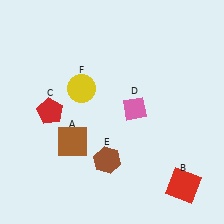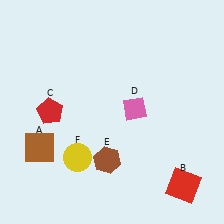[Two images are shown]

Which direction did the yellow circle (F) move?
The yellow circle (F) moved down.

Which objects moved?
The objects that moved are: the brown square (A), the yellow circle (F).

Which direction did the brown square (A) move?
The brown square (A) moved left.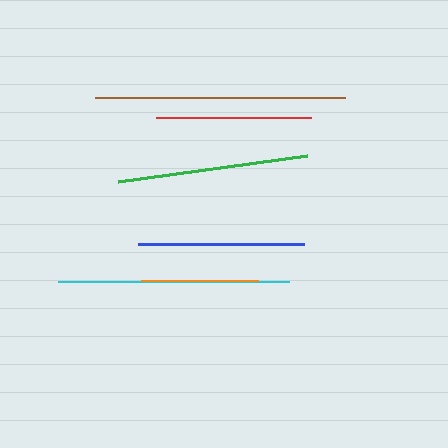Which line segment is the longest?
The brown line is the longest at approximately 250 pixels.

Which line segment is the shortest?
The orange line is the shortest at approximately 116 pixels.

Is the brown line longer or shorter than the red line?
The brown line is longer than the red line.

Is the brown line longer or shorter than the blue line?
The brown line is longer than the blue line.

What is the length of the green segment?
The green segment is approximately 191 pixels long.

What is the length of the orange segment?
The orange segment is approximately 116 pixels long.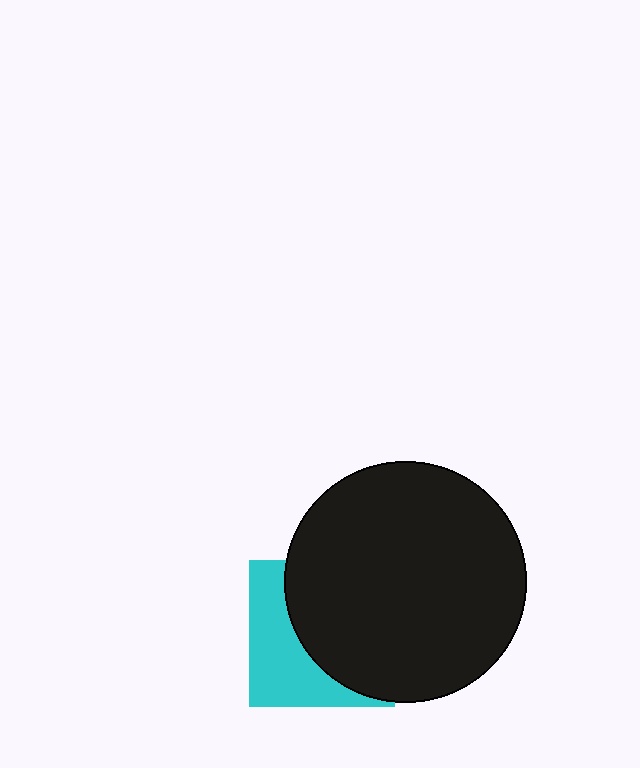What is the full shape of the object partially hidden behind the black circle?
The partially hidden object is a cyan square.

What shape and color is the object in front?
The object in front is a black circle.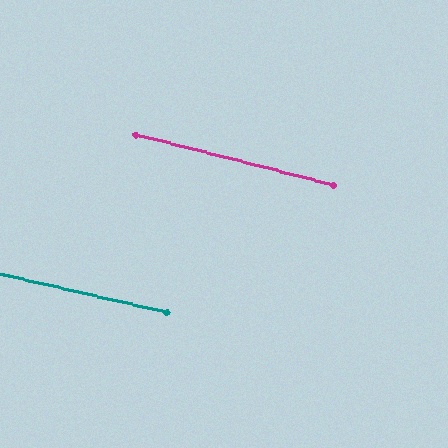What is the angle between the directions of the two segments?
Approximately 1 degree.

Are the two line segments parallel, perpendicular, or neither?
Parallel — their directions differ by only 1.5°.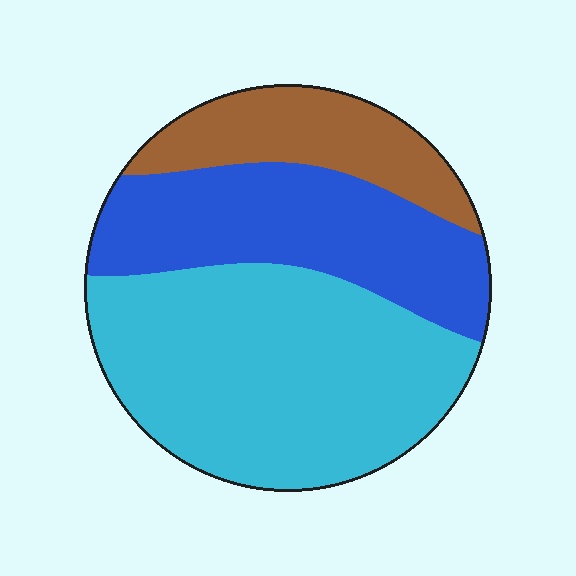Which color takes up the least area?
Brown, at roughly 20%.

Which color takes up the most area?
Cyan, at roughly 50%.